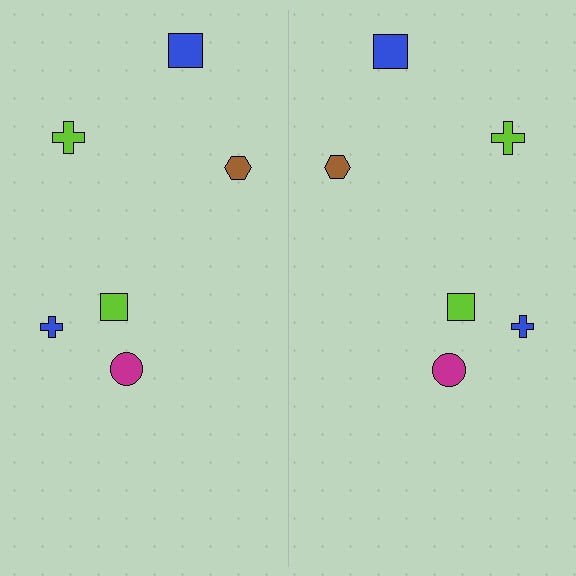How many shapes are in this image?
There are 12 shapes in this image.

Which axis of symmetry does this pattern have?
The pattern has a vertical axis of symmetry running through the center of the image.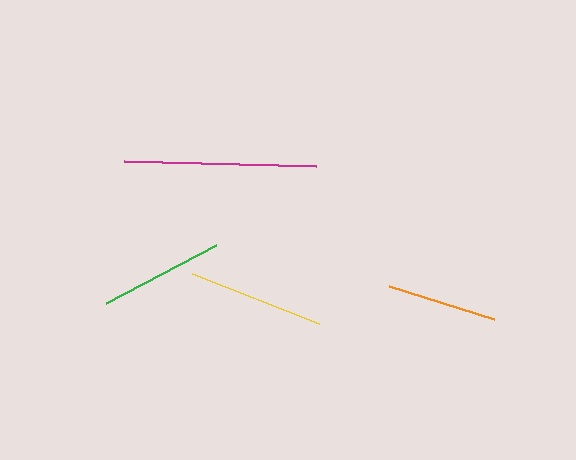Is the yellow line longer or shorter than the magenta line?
The magenta line is longer than the yellow line.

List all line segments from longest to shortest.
From longest to shortest: magenta, yellow, green, orange.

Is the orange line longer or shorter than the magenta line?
The magenta line is longer than the orange line.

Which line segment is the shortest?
The orange line is the shortest at approximately 109 pixels.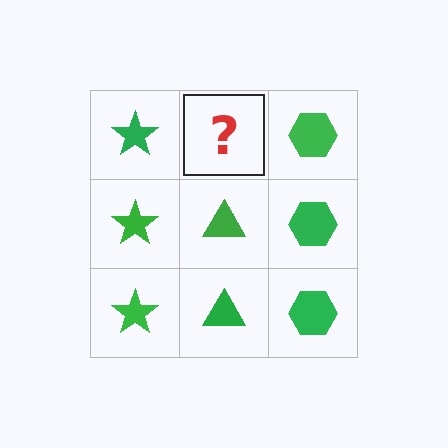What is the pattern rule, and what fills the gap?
The rule is that each column has a consistent shape. The gap should be filled with a green triangle.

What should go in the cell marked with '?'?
The missing cell should contain a green triangle.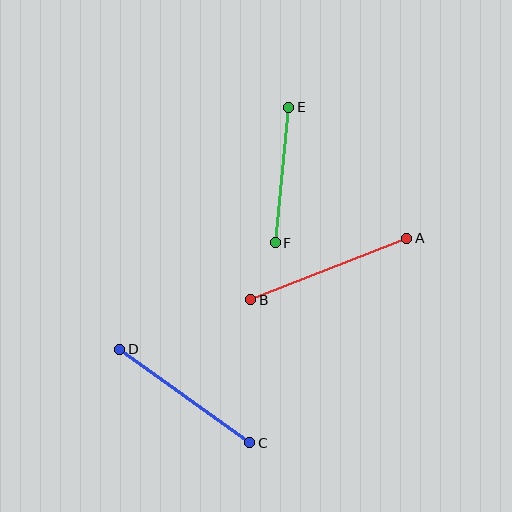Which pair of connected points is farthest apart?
Points A and B are farthest apart.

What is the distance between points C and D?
The distance is approximately 160 pixels.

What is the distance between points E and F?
The distance is approximately 136 pixels.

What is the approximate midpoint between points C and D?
The midpoint is at approximately (185, 396) pixels.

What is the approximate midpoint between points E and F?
The midpoint is at approximately (282, 175) pixels.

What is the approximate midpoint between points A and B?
The midpoint is at approximately (329, 269) pixels.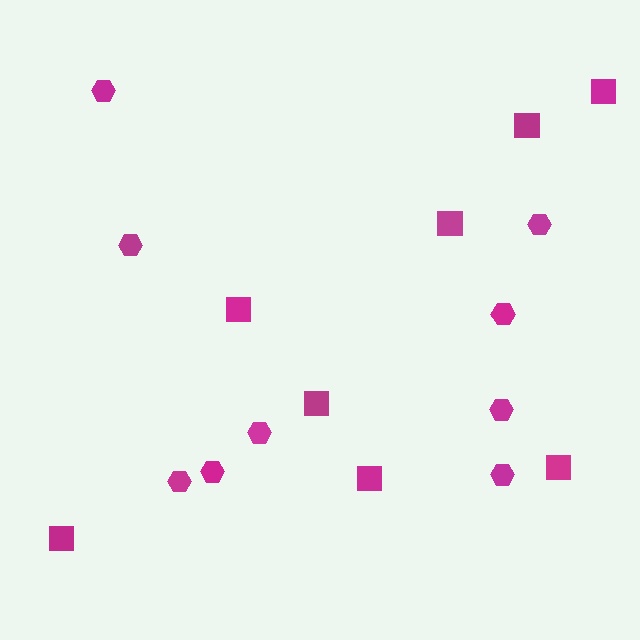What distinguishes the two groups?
There are 2 groups: one group of hexagons (9) and one group of squares (8).